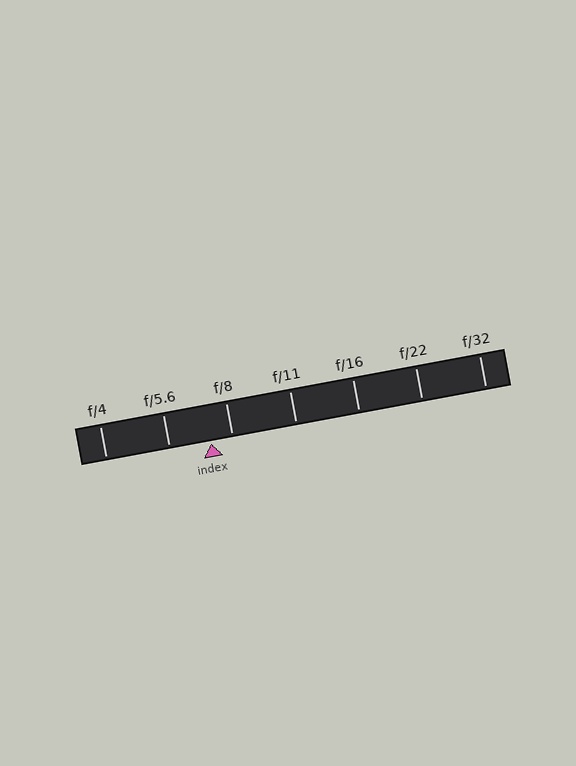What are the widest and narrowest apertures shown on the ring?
The widest aperture shown is f/4 and the narrowest is f/32.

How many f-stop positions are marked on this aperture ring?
There are 7 f-stop positions marked.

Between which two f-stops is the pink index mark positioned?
The index mark is between f/5.6 and f/8.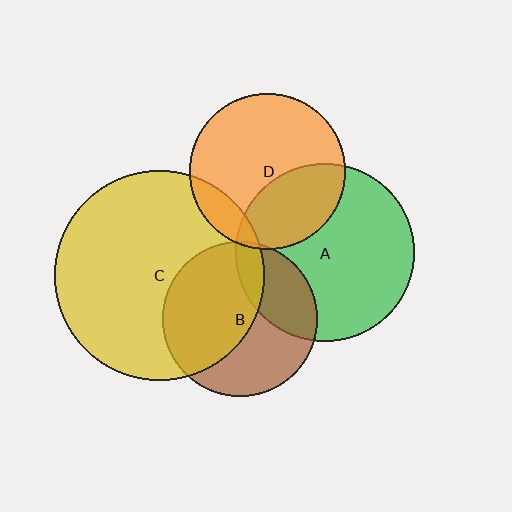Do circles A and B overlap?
Yes.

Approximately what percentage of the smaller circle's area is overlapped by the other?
Approximately 30%.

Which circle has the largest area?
Circle C (yellow).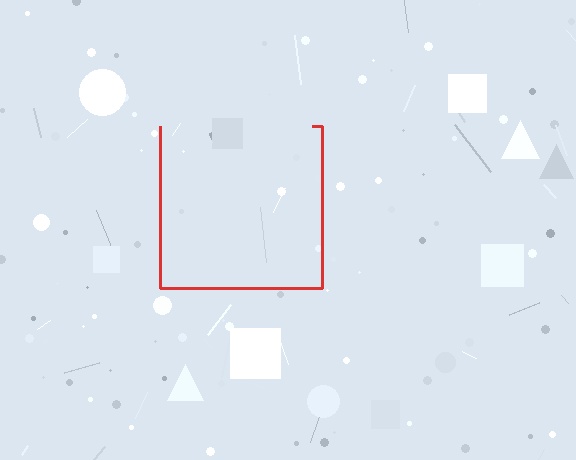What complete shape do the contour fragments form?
The contour fragments form a square.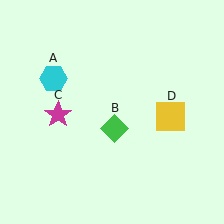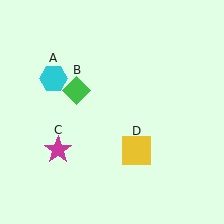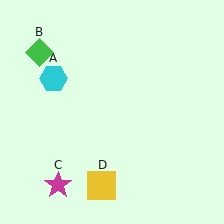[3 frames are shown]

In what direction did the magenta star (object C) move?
The magenta star (object C) moved down.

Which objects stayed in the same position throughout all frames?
Cyan hexagon (object A) remained stationary.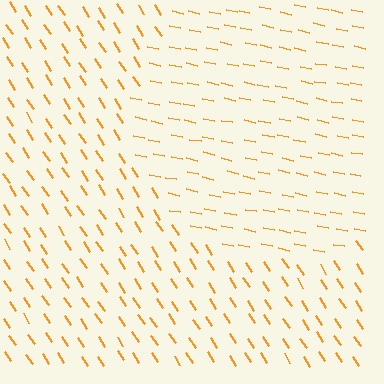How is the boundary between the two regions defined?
The boundary is defined purely by a change in line orientation (approximately 45 degrees difference). All lines are the same color and thickness.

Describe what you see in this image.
The image is filled with small orange line segments. A circle region in the image has lines oriented differently from the surrounding lines, creating a visible texture boundary.